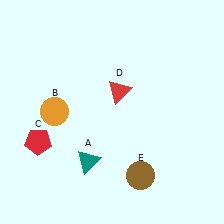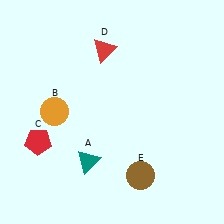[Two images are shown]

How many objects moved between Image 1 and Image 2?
1 object moved between the two images.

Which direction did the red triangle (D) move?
The red triangle (D) moved up.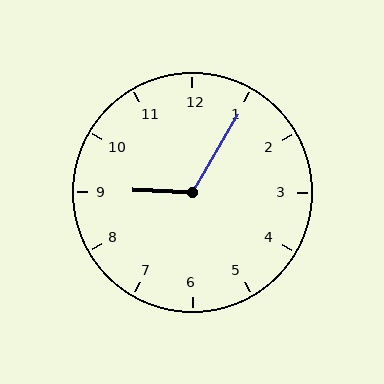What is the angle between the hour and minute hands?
Approximately 118 degrees.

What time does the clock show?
9:05.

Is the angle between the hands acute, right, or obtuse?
It is obtuse.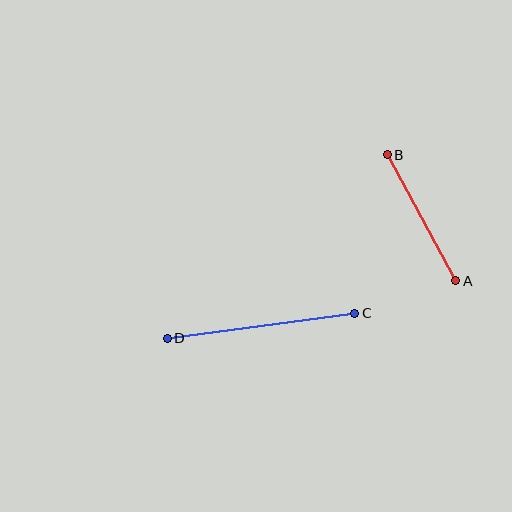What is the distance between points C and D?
The distance is approximately 189 pixels.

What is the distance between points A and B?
The distance is approximately 143 pixels.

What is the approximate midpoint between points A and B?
The midpoint is at approximately (421, 218) pixels.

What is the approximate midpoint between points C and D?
The midpoint is at approximately (261, 326) pixels.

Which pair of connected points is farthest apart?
Points C and D are farthest apart.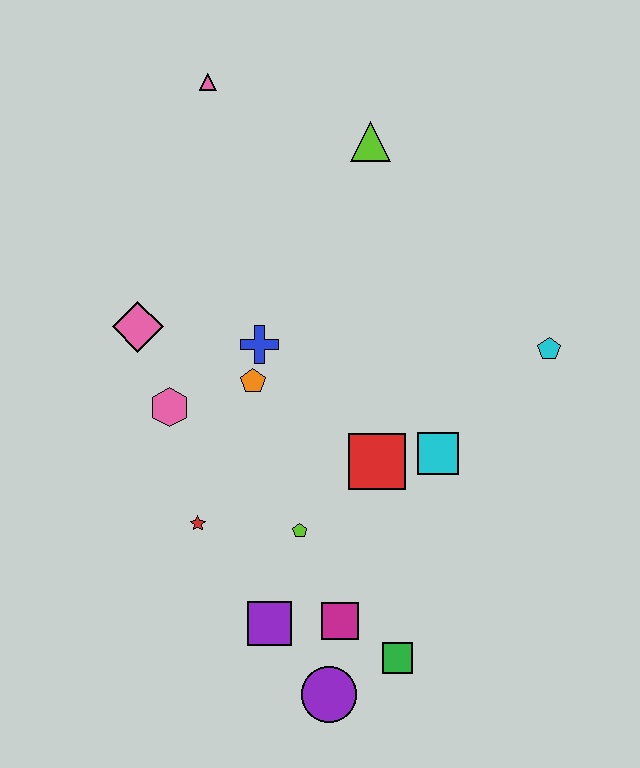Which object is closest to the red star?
The lime pentagon is closest to the red star.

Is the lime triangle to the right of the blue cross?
Yes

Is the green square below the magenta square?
Yes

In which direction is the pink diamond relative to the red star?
The pink diamond is above the red star.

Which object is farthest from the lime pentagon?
The pink triangle is farthest from the lime pentagon.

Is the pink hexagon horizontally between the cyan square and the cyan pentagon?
No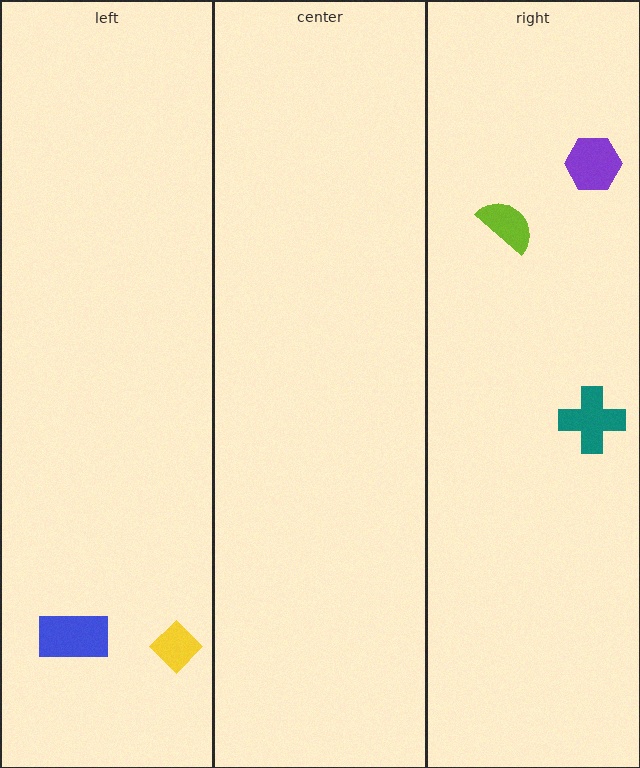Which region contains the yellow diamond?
The left region.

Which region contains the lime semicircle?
The right region.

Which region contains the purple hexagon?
The right region.